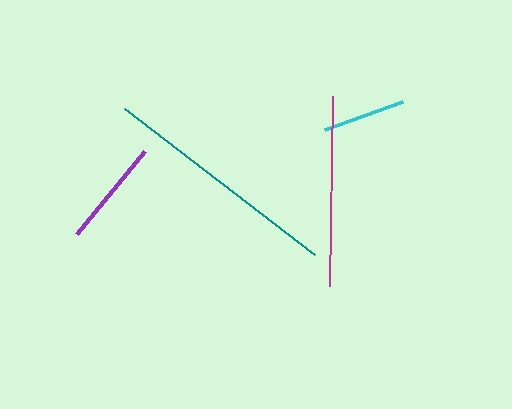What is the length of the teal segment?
The teal segment is approximately 239 pixels long.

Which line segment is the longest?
The teal line is the longest at approximately 239 pixels.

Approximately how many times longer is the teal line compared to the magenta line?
The teal line is approximately 1.3 times the length of the magenta line.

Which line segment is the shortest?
The cyan line is the shortest at approximately 83 pixels.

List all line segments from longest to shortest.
From longest to shortest: teal, magenta, purple, cyan.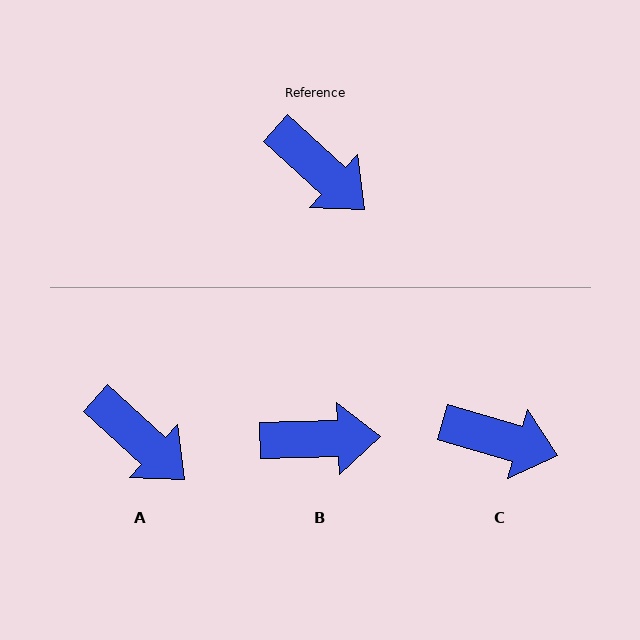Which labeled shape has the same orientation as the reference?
A.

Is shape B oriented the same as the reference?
No, it is off by about 44 degrees.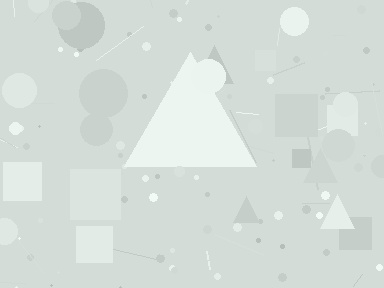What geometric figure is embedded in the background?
A triangle is embedded in the background.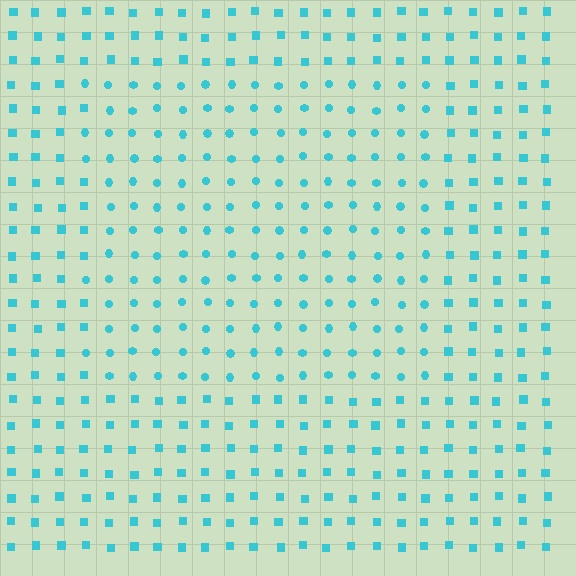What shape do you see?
I see a rectangle.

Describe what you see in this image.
The image is filled with small cyan elements arranged in a uniform grid. A rectangle-shaped region contains circles, while the surrounding area contains squares. The boundary is defined purely by the change in element shape.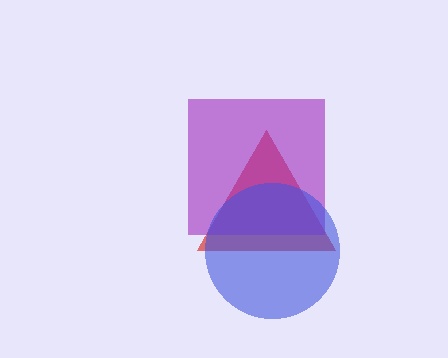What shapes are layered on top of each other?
The layered shapes are: a red triangle, a purple square, a blue circle.